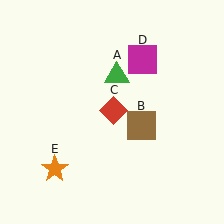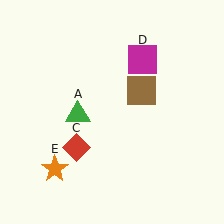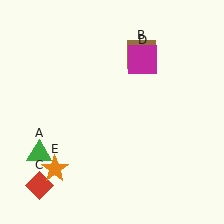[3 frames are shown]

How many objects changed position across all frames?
3 objects changed position: green triangle (object A), brown square (object B), red diamond (object C).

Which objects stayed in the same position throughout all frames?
Magenta square (object D) and orange star (object E) remained stationary.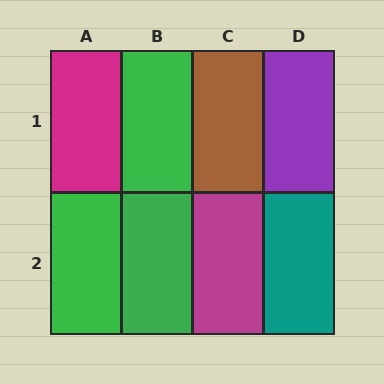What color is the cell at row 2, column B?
Green.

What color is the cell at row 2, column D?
Teal.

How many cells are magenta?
2 cells are magenta.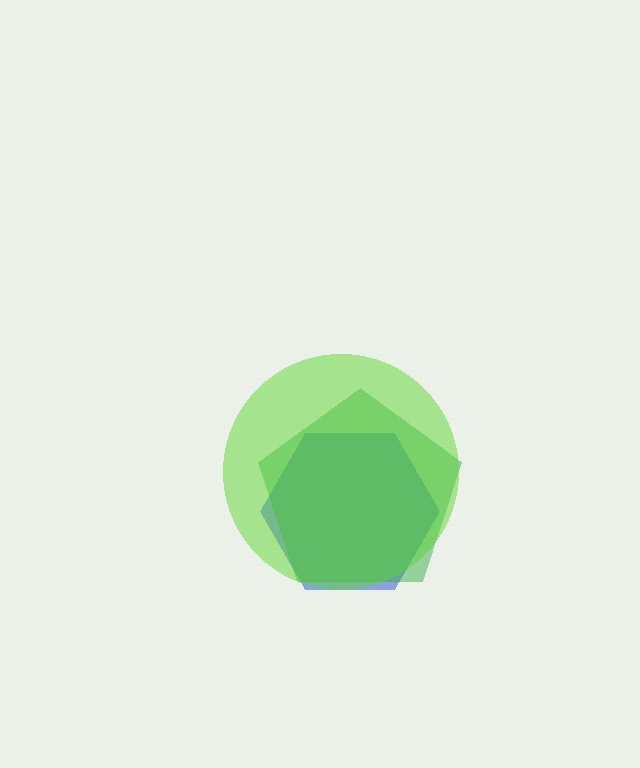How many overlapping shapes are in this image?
There are 3 overlapping shapes in the image.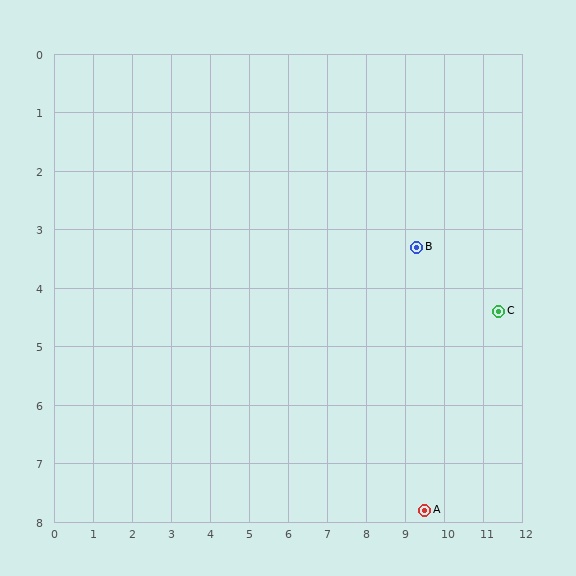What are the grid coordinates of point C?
Point C is at approximately (11.4, 4.4).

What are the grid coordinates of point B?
Point B is at approximately (9.3, 3.3).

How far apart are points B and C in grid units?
Points B and C are about 2.4 grid units apart.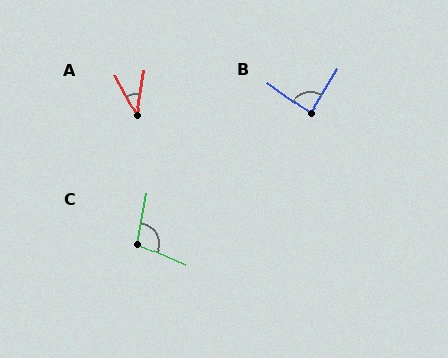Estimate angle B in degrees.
Approximately 85 degrees.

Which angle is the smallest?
A, at approximately 37 degrees.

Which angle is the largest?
C, at approximately 103 degrees.